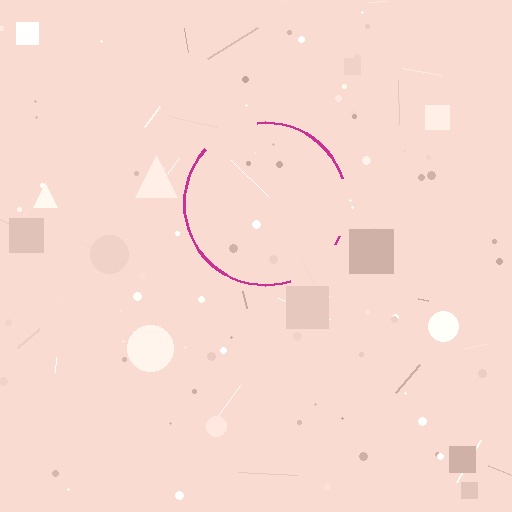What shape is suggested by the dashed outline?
The dashed outline suggests a circle.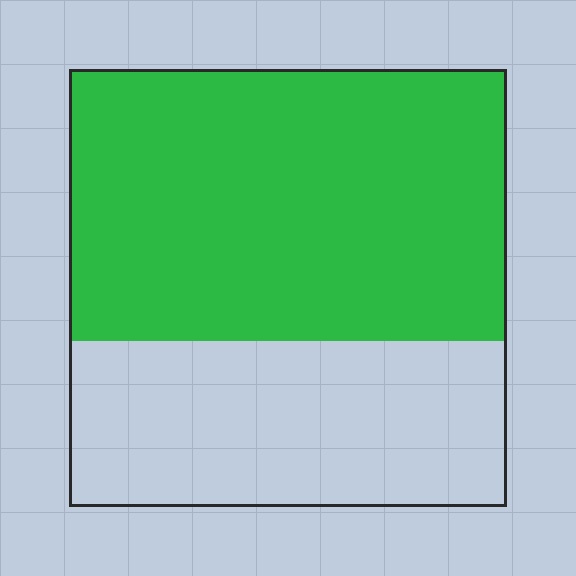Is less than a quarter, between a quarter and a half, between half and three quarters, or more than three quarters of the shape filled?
Between half and three quarters.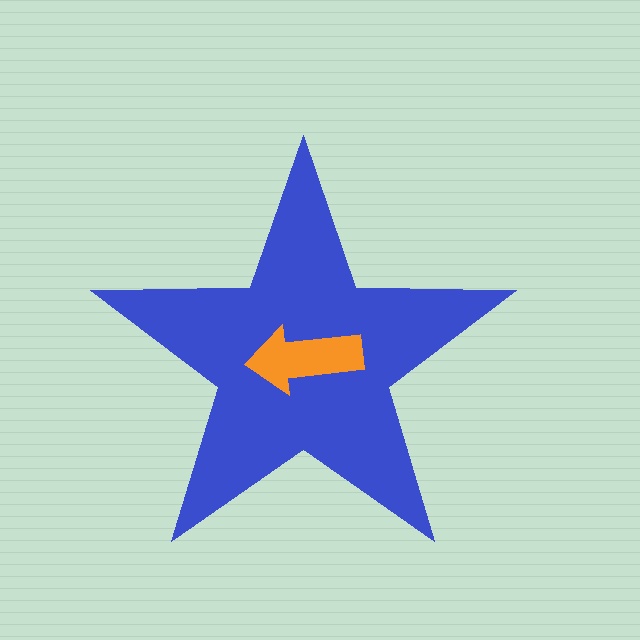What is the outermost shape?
The blue star.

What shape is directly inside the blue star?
The orange arrow.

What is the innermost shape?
The orange arrow.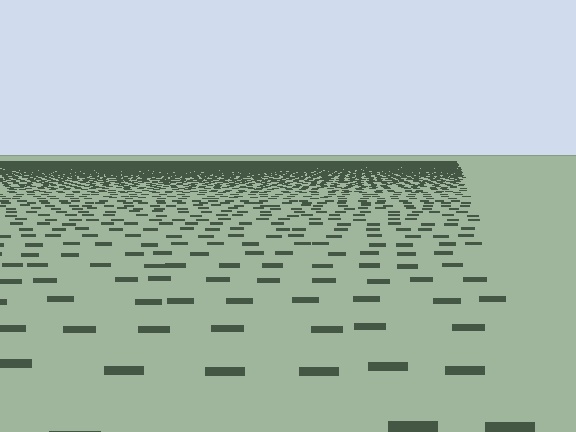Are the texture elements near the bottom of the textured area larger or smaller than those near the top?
Larger. Near the bottom, elements are closer to the viewer and appear at a bigger on-screen size.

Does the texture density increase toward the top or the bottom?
Density increases toward the top.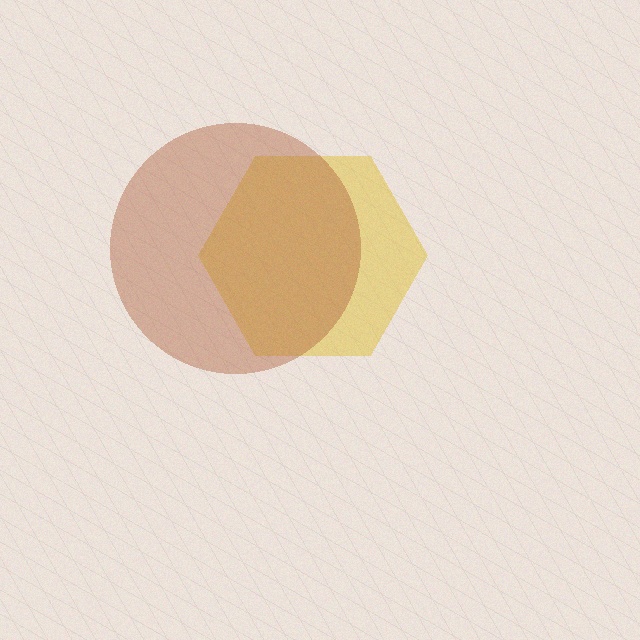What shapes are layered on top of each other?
The layered shapes are: a yellow hexagon, a brown circle.